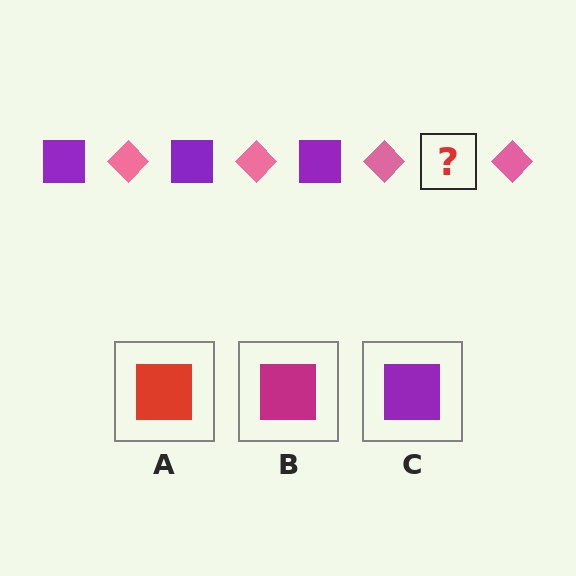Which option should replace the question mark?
Option C.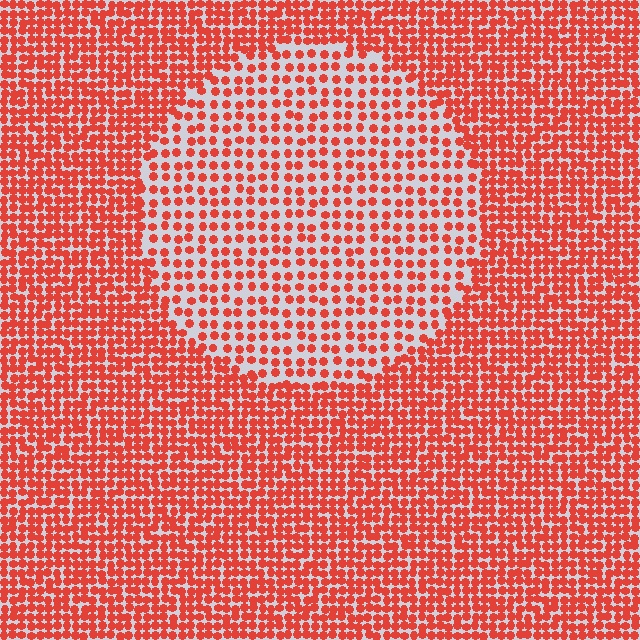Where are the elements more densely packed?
The elements are more densely packed outside the circle boundary.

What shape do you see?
I see a circle.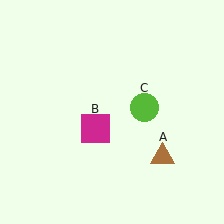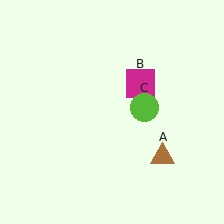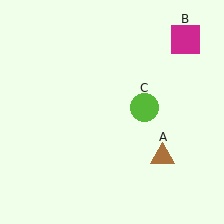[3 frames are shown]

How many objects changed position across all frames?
1 object changed position: magenta square (object B).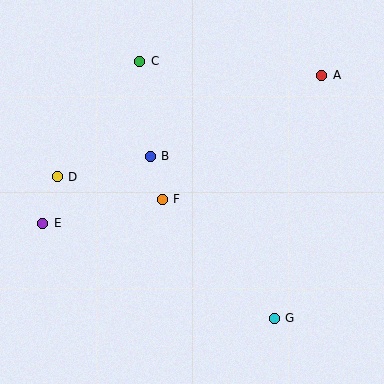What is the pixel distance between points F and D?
The distance between F and D is 107 pixels.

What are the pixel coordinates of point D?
Point D is at (57, 177).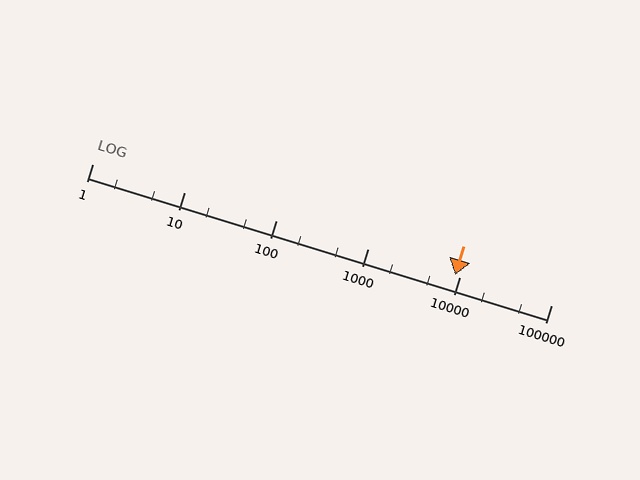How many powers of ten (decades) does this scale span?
The scale spans 5 decades, from 1 to 100000.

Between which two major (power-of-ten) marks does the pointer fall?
The pointer is between 1000 and 10000.